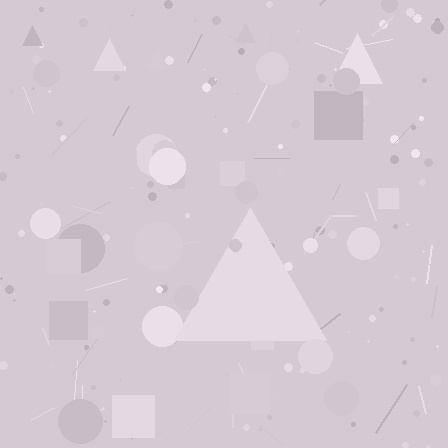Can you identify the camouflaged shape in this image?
The camouflaged shape is a triangle.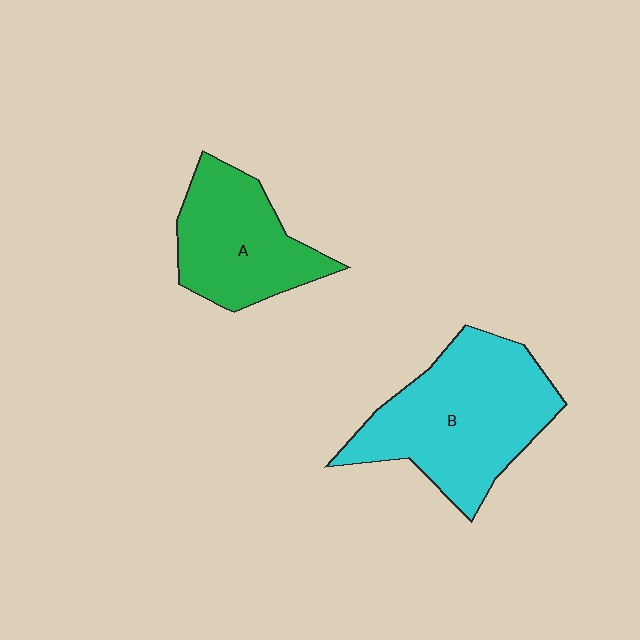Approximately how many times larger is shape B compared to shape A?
Approximately 1.5 times.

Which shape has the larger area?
Shape B (cyan).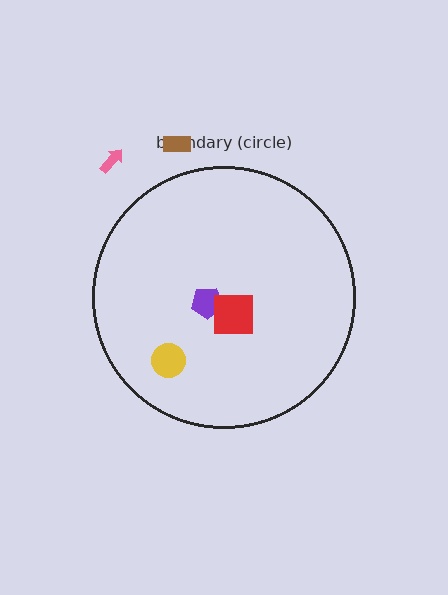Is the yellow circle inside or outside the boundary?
Inside.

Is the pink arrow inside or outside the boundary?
Outside.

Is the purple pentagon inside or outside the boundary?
Inside.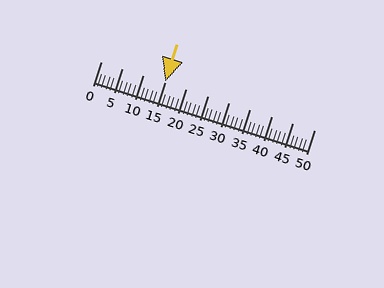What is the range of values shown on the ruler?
The ruler shows values from 0 to 50.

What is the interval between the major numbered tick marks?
The major tick marks are spaced 5 units apart.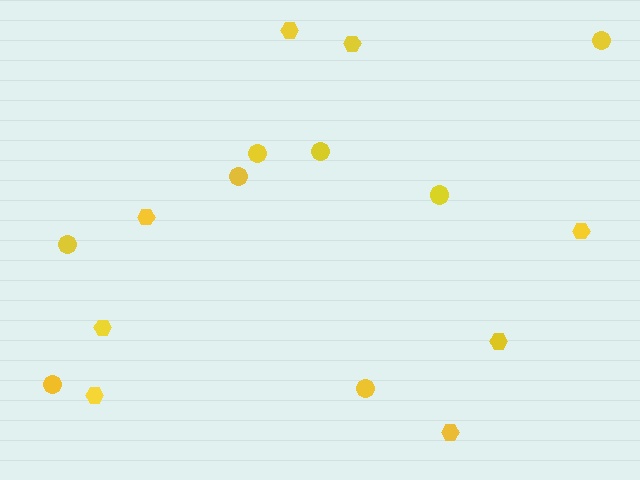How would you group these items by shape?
There are 2 groups: one group of circles (8) and one group of hexagons (8).